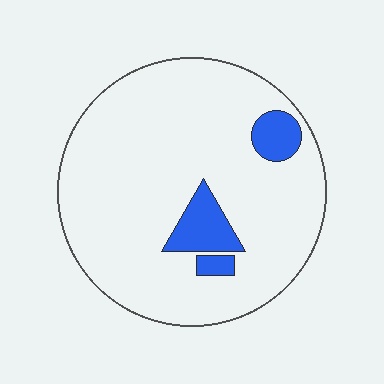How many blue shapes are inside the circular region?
3.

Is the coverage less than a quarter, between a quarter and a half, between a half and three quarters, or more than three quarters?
Less than a quarter.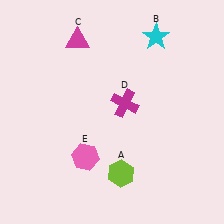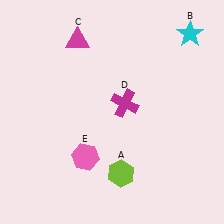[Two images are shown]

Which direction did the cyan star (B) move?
The cyan star (B) moved right.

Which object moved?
The cyan star (B) moved right.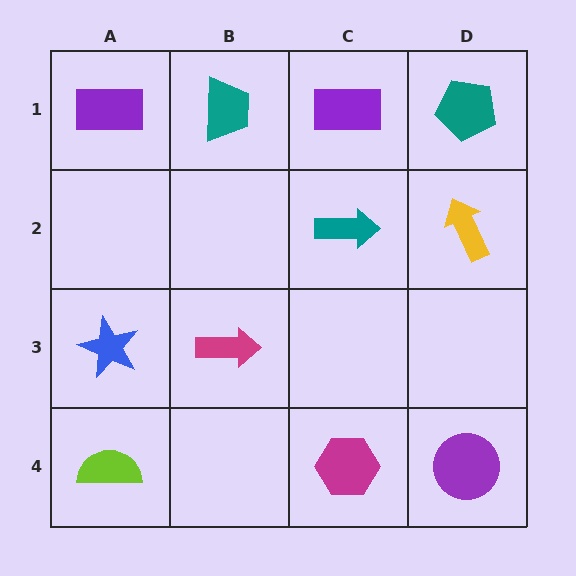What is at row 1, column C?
A purple rectangle.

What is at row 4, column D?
A purple circle.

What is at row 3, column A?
A blue star.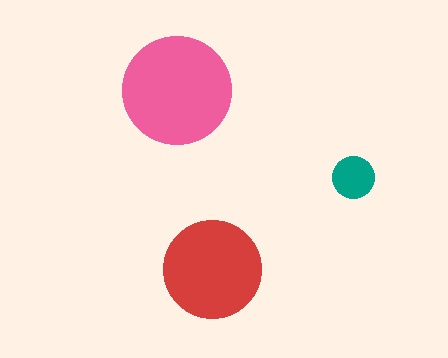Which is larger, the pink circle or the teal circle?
The pink one.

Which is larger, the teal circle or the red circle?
The red one.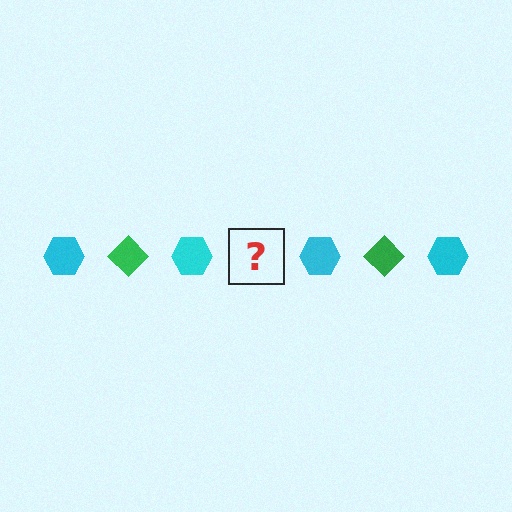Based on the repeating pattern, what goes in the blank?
The blank should be a green diamond.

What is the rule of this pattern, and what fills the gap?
The rule is that the pattern alternates between cyan hexagon and green diamond. The gap should be filled with a green diamond.